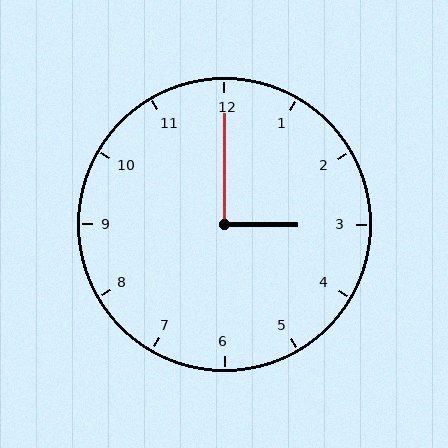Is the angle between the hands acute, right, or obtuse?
It is right.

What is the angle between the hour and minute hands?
Approximately 90 degrees.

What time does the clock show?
3:00.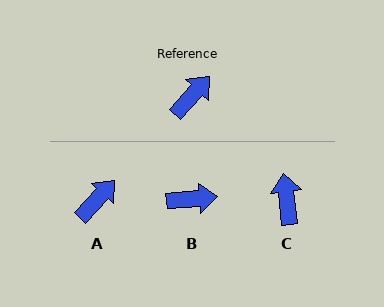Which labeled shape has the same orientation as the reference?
A.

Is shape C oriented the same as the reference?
No, it is off by about 49 degrees.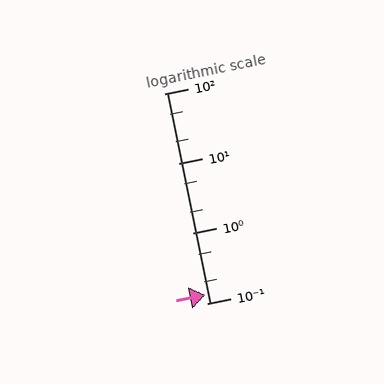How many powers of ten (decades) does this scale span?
The scale spans 3 decades, from 0.1 to 100.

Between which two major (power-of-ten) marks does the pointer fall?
The pointer is between 0.1 and 1.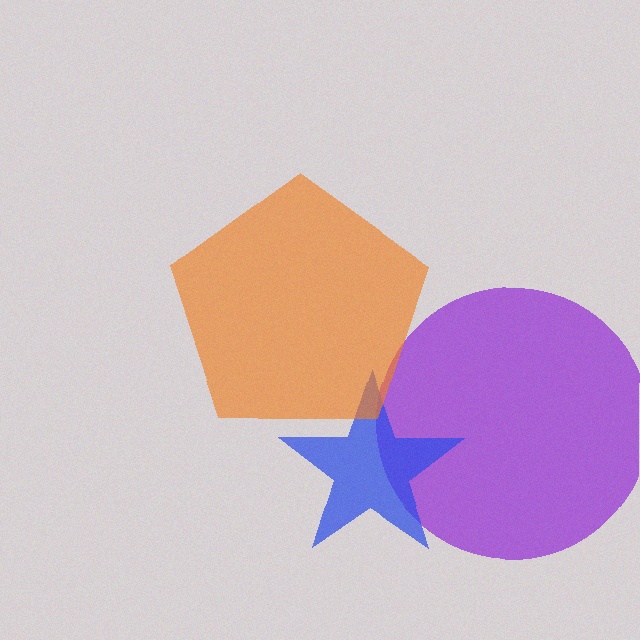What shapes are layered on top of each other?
The layered shapes are: a purple circle, a blue star, an orange pentagon.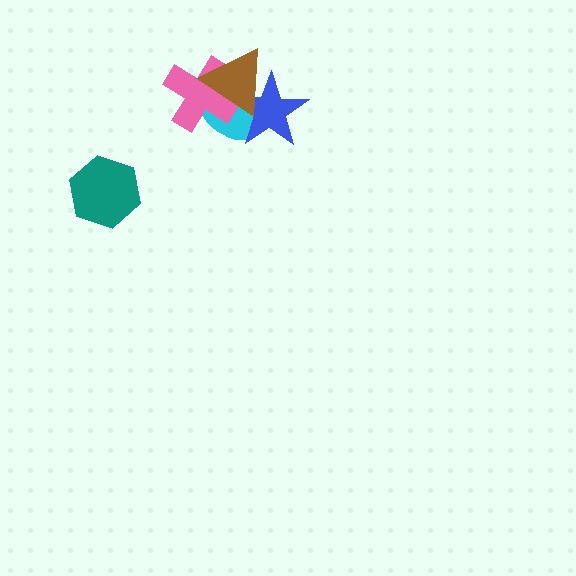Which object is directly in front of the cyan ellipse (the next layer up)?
The blue star is directly in front of the cyan ellipse.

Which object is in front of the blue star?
The brown triangle is in front of the blue star.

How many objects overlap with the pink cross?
2 objects overlap with the pink cross.